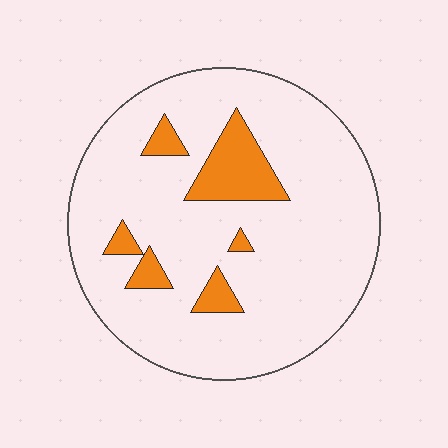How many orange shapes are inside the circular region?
6.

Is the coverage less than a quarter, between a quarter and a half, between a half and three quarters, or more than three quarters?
Less than a quarter.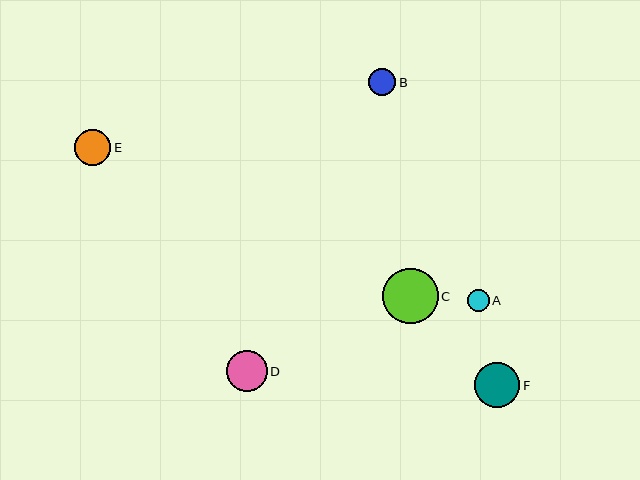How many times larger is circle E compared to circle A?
Circle E is approximately 1.6 times the size of circle A.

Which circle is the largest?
Circle C is the largest with a size of approximately 56 pixels.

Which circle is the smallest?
Circle A is the smallest with a size of approximately 22 pixels.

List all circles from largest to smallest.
From largest to smallest: C, F, D, E, B, A.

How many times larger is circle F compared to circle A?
Circle F is approximately 2.0 times the size of circle A.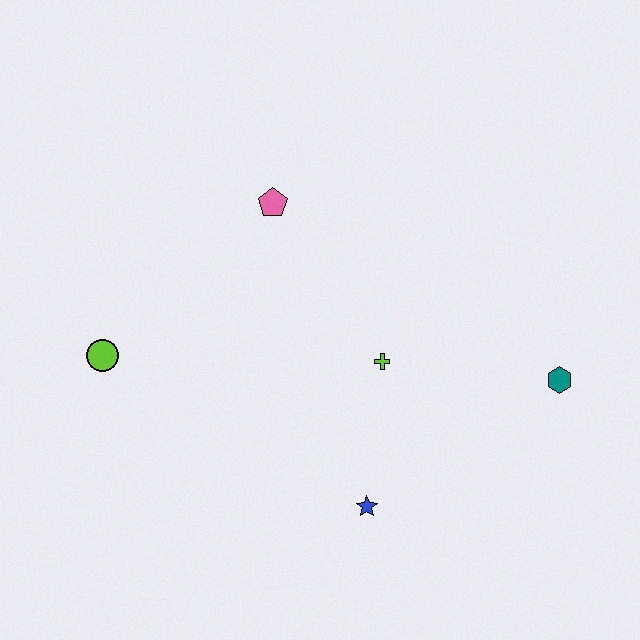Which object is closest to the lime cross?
The blue star is closest to the lime cross.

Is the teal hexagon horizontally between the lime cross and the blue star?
No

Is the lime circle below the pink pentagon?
Yes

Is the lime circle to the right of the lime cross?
No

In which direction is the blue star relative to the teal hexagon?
The blue star is to the left of the teal hexagon.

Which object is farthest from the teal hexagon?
The lime circle is farthest from the teal hexagon.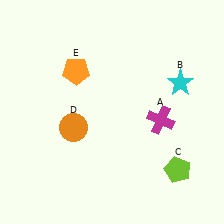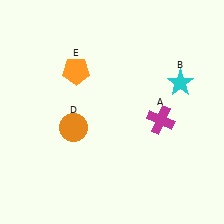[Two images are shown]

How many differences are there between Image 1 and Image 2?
There is 1 difference between the two images.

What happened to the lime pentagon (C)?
The lime pentagon (C) was removed in Image 2. It was in the bottom-right area of Image 1.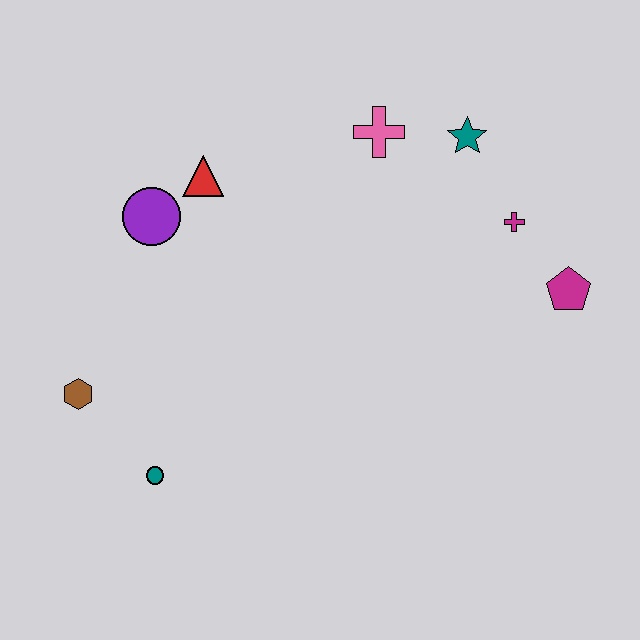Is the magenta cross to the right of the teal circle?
Yes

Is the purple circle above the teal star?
No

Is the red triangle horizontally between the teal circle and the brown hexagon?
No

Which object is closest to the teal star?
The pink cross is closest to the teal star.